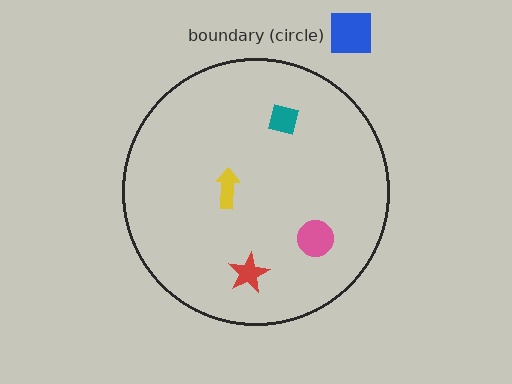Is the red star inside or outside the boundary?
Inside.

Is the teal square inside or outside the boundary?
Inside.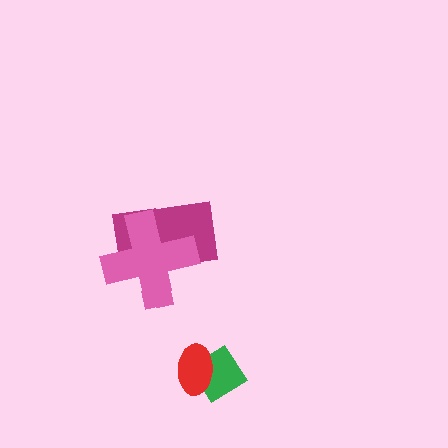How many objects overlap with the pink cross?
1 object overlaps with the pink cross.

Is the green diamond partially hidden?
Yes, it is partially covered by another shape.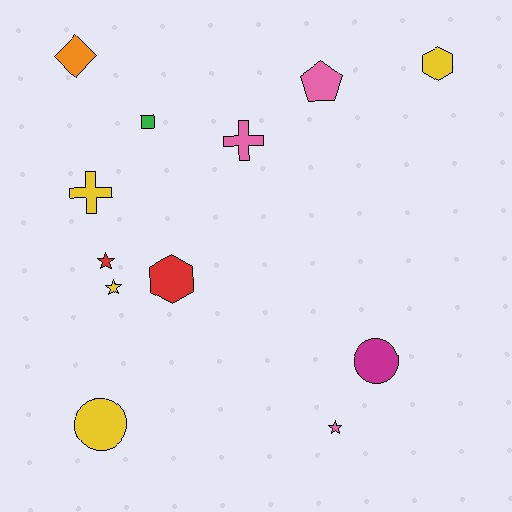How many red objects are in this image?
There are 2 red objects.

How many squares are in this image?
There is 1 square.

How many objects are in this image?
There are 12 objects.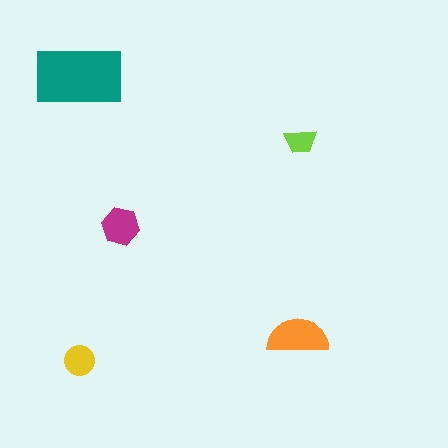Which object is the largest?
The teal rectangle.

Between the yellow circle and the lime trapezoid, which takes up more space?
The yellow circle.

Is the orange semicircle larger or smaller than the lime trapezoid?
Larger.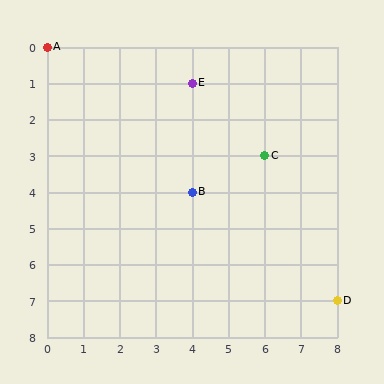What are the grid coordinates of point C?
Point C is at grid coordinates (6, 3).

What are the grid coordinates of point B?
Point B is at grid coordinates (4, 4).